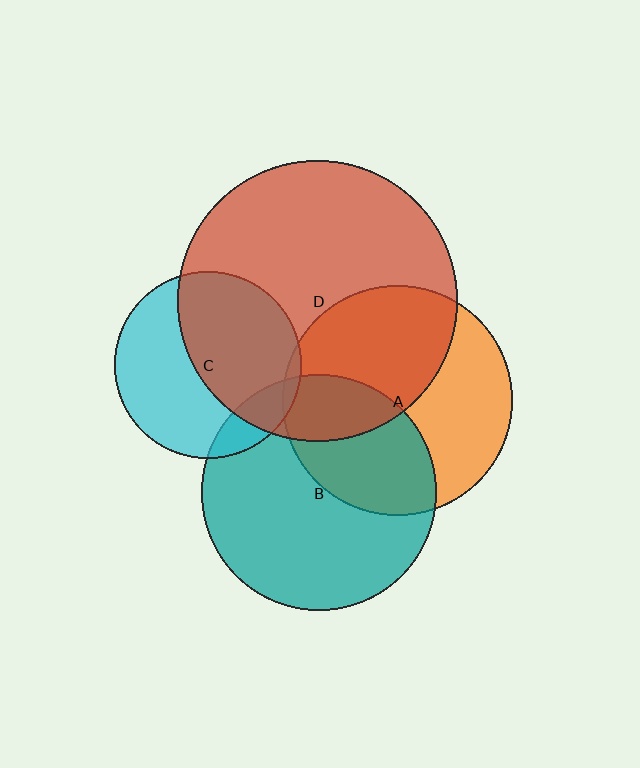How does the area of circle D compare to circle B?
Approximately 1.4 times.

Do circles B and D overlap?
Yes.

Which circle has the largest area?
Circle D (red).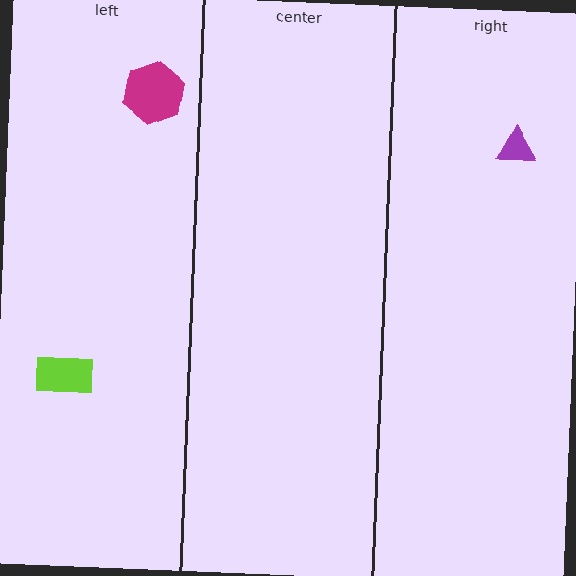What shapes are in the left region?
The lime rectangle, the magenta hexagon.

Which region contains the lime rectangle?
The left region.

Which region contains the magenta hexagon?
The left region.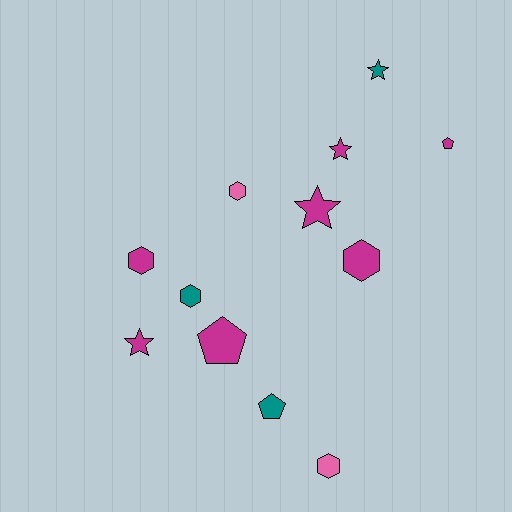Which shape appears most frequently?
Hexagon, with 5 objects.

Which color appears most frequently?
Magenta, with 7 objects.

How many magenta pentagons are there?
There are 2 magenta pentagons.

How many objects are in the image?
There are 12 objects.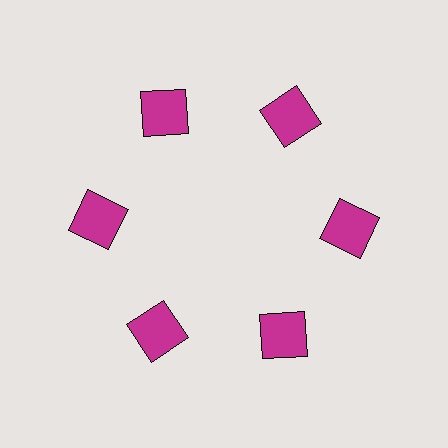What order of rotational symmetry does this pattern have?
This pattern has 6-fold rotational symmetry.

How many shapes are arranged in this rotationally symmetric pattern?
There are 6 shapes, arranged in 6 groups of 1.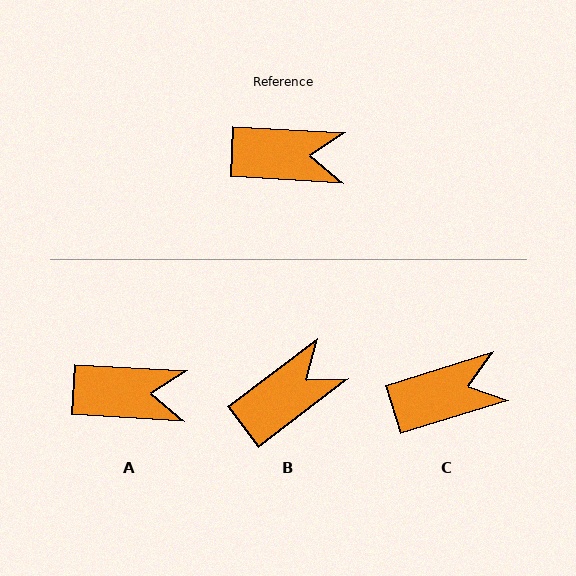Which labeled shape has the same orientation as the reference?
A.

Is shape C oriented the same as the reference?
No, it is off by about 20 degrees.